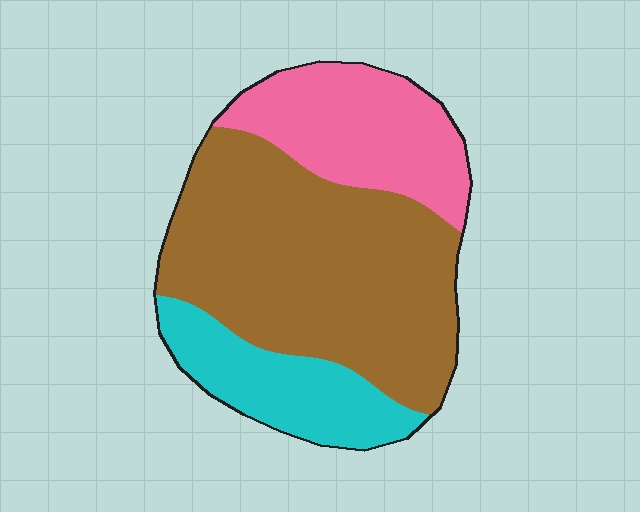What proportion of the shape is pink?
Pink covers about 25% of the shape.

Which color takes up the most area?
Brown, at roughly 55%.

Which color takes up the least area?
Cyan, at roughly 20%.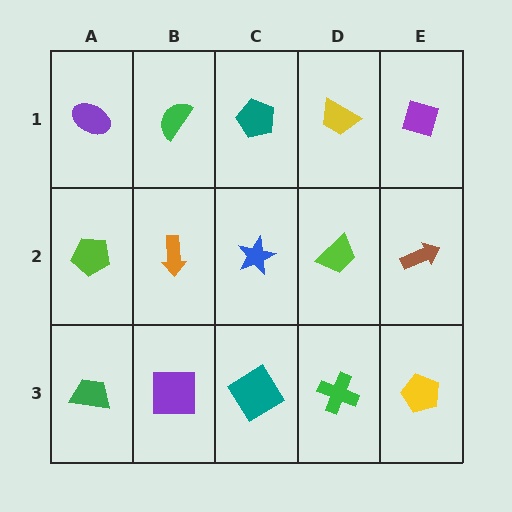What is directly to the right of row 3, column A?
A purple square.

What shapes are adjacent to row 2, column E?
A purple diamond (row 1, column E), a yellow pentagon (row 3, column E), a lime trapezoid (row 2, column D).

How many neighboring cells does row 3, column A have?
2.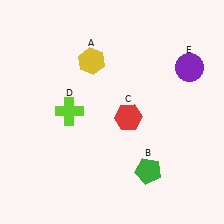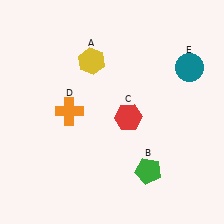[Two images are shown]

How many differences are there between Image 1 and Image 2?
There are 2 differences between the two images.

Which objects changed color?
D changed from lime to orange. E changed from purple to teal.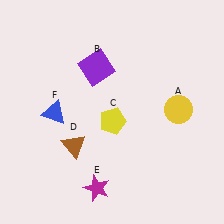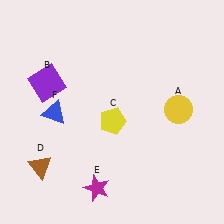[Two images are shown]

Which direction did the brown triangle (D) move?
The brown triangle (D) moved left.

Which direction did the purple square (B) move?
The purple square (B) moved left.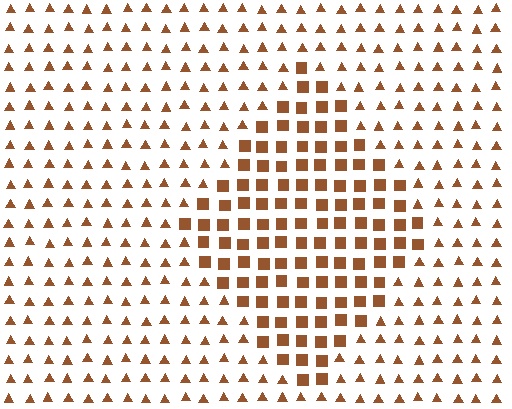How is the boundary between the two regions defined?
The boundary is defined by a change in element shape: squares inside vs. triangles outside. All elements share the same color and spacing.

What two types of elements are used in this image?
The image uses squares inside the diamond region and triangles outside it.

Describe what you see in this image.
The image is filled with small brown elements arranged in a uniform grid. A diamond-shaped region contains squares, while the surrounding area contains triangles. The boundary is defined purely by the change in element shape.